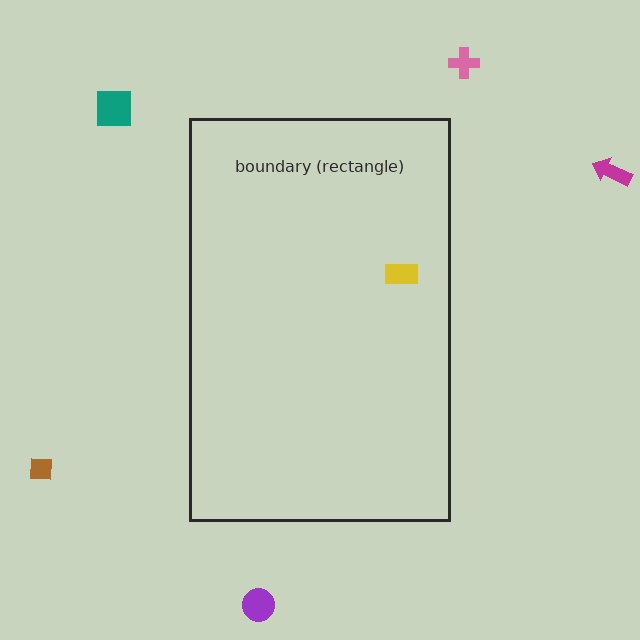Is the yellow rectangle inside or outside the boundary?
Inside.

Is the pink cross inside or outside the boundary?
Outside.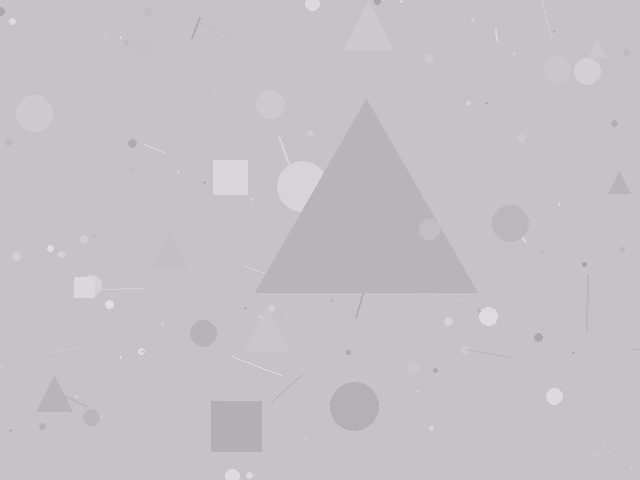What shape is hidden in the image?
A triangle is hidden in the image.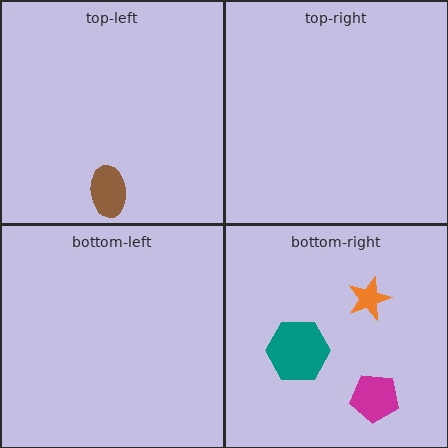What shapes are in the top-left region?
The brown ellipse.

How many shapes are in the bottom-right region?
3.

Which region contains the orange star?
The bottom-right region.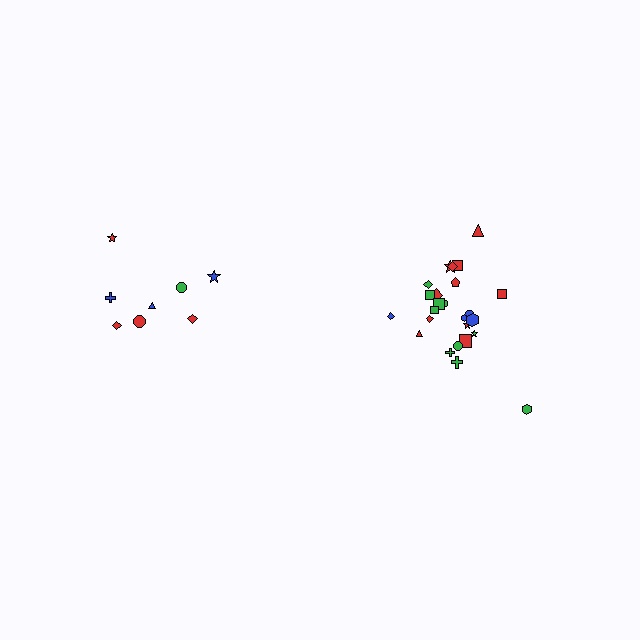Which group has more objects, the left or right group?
The right group.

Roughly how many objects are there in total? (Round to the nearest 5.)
Roughly 35 objects in total.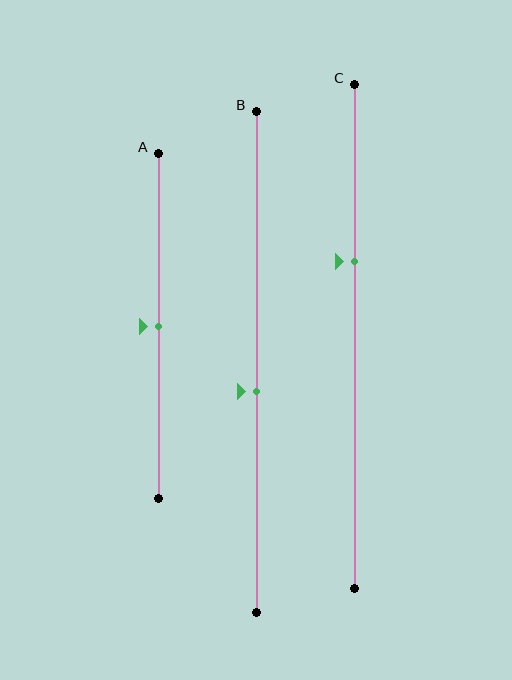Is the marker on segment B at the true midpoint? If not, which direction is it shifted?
No, the marker on segment B is shifted downward by about 6% of the segment length.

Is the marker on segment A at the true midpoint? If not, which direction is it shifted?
Yes, the marker on segment A is at the true midpoint.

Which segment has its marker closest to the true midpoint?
Segment A has its marker closest to the true midpoint.